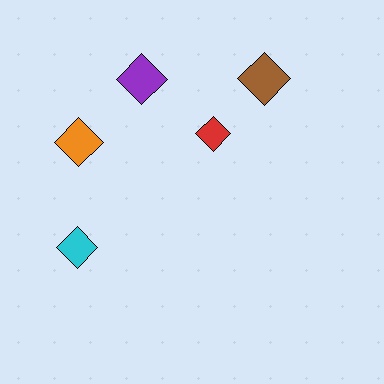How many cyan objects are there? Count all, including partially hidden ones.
There is 1 cyan object.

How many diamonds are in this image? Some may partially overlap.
There are 5 diamonds.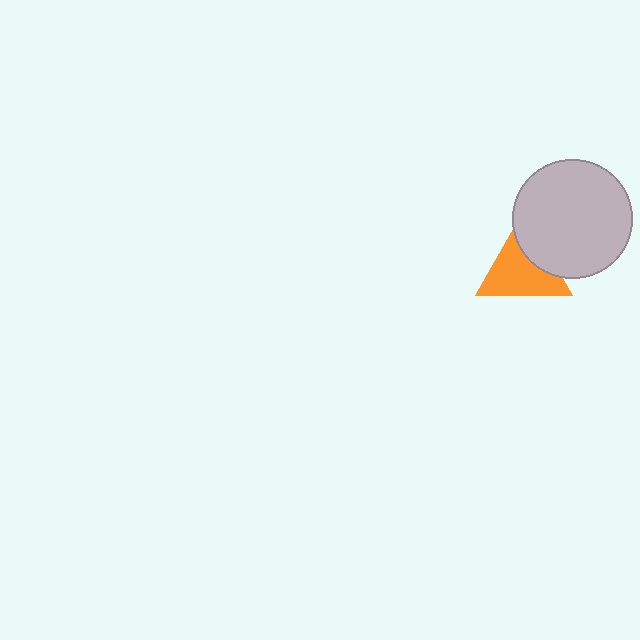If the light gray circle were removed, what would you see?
You would see the complete orange triangle.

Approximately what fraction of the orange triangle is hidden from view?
Roughly 30% of the orange triangle is hidden behind the light gray circle.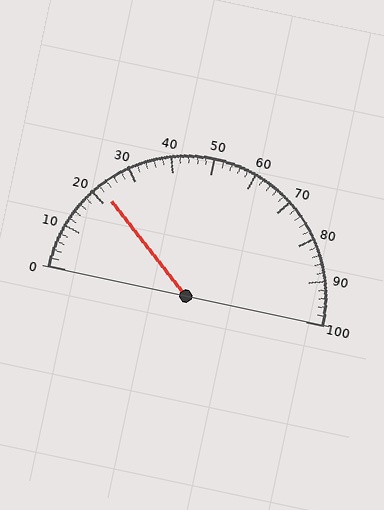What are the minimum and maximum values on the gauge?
The gauge ranges from 0 to 100.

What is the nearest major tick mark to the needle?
The nearest major tick mark is 20.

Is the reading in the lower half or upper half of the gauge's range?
The reading is in the lower half of the range (0 to 100).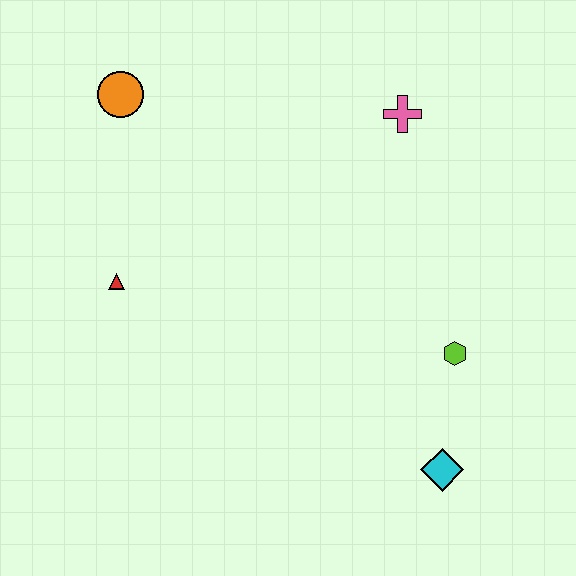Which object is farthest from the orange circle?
The cyan diamond is farthest from the orange circle.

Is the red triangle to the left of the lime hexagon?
Yes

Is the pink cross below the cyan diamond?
No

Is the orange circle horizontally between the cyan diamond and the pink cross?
No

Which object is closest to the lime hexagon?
The cyan diamond is closest to the lime hexagon.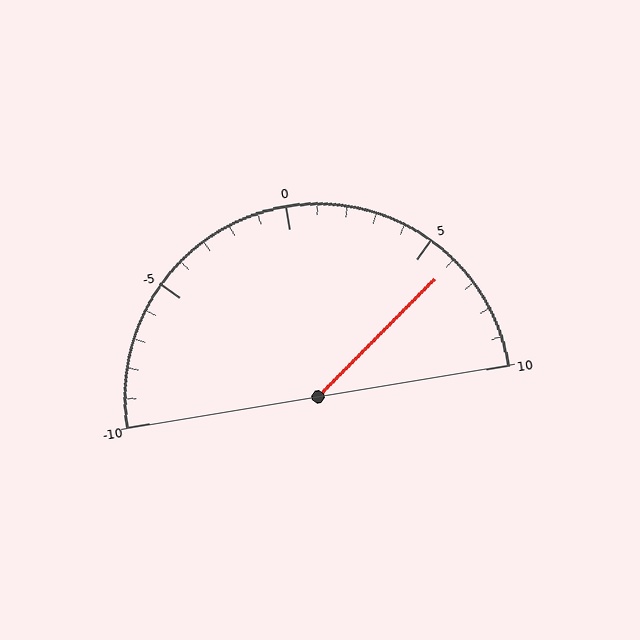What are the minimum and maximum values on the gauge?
The gauge ranges from -10 to 10.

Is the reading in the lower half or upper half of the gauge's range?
The reading is in the upper half of the range (-10 to 10).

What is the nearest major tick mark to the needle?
The nearest major tick mark is 5.